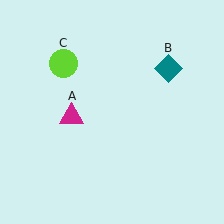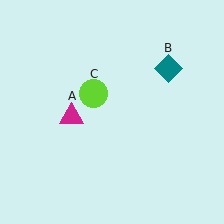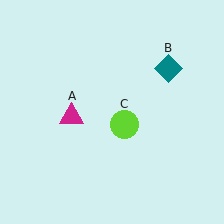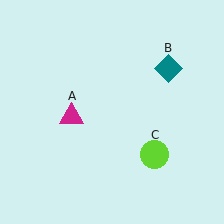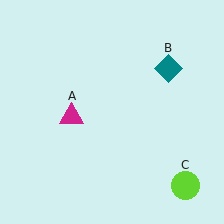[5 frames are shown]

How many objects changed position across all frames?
1 object changed position: lime circle (object C).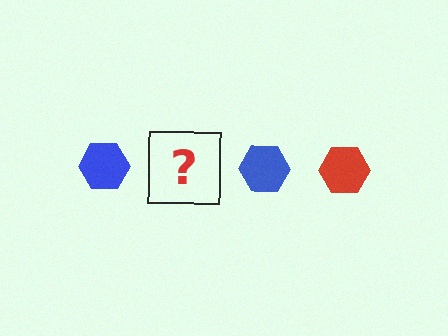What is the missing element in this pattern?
The missing element is a red hexagon.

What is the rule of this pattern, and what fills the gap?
The rule is that the pattern cycles through blue, red hexagons. The gap should be filled with a red hexagon.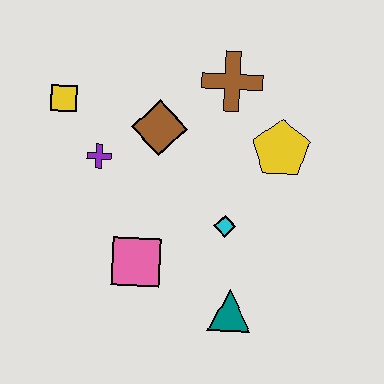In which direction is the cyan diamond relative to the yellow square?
The cyan diamond is to the right of the yellow square.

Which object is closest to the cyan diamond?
The teal triangle is closest to the cyan diamond.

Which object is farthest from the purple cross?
The teal triangle is farthest from the purple cross.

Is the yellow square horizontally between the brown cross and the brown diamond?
No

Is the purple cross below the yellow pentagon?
Yes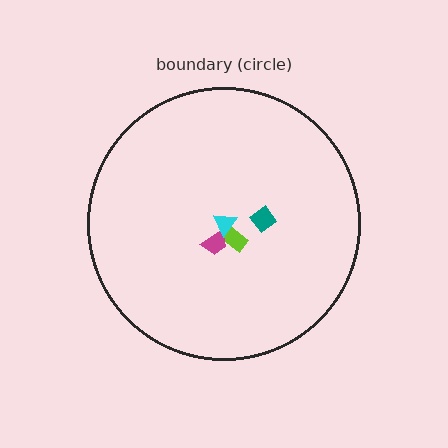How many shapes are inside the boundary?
4 inside, 0 outside.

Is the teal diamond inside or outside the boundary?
Inside.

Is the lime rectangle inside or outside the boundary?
Inside.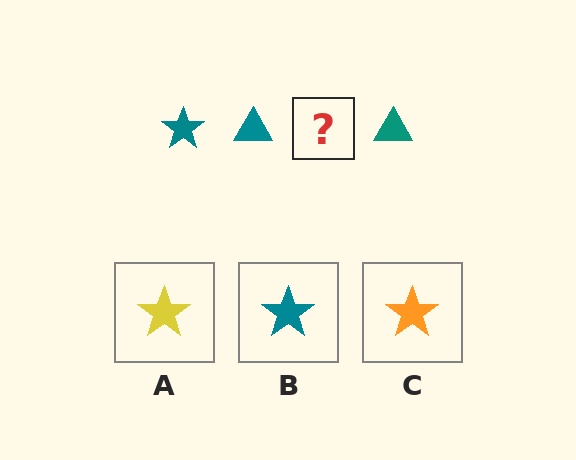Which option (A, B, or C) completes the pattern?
B.